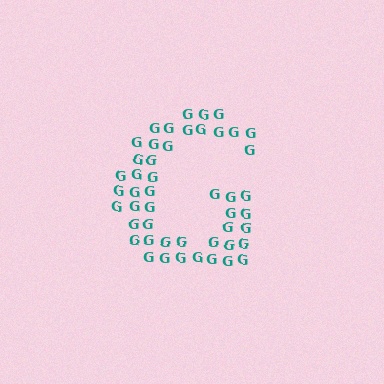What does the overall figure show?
The overall figure shows the letter G.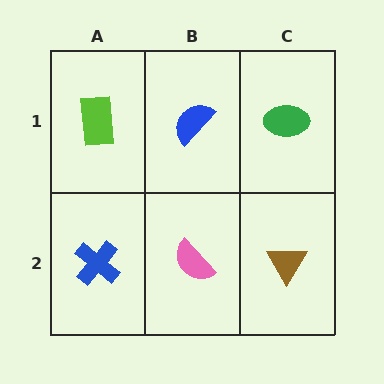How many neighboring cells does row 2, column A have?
2.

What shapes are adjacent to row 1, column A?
A blue cross (row 2, column A), a blue semicircle (row 1, column B).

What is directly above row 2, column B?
A blue semicircle.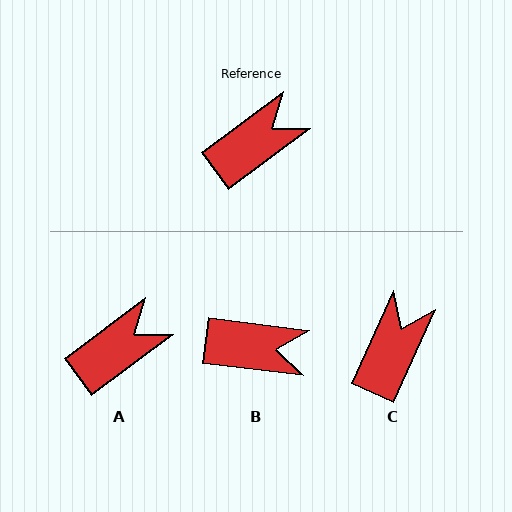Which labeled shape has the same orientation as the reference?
A.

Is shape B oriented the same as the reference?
No, it is off by about 44 degrees.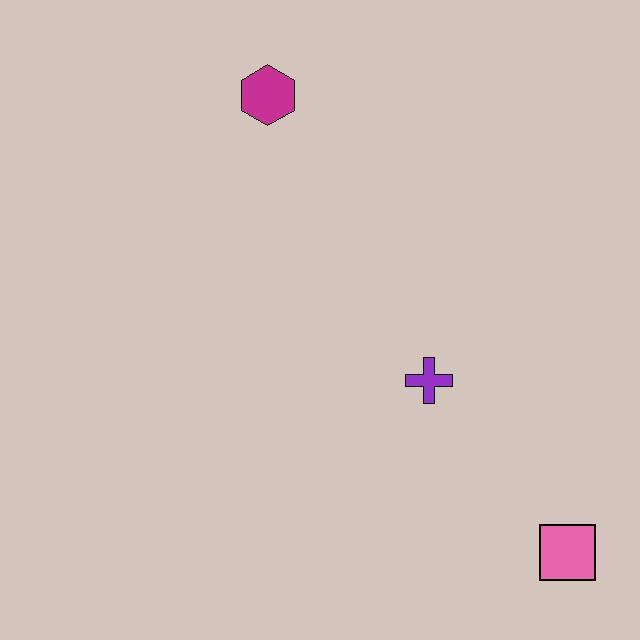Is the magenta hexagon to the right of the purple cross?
No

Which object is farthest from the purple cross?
The magenta hexagon is farthest from the purple cross.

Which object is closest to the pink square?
The purple cross is closest to the pink square.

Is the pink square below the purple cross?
Yes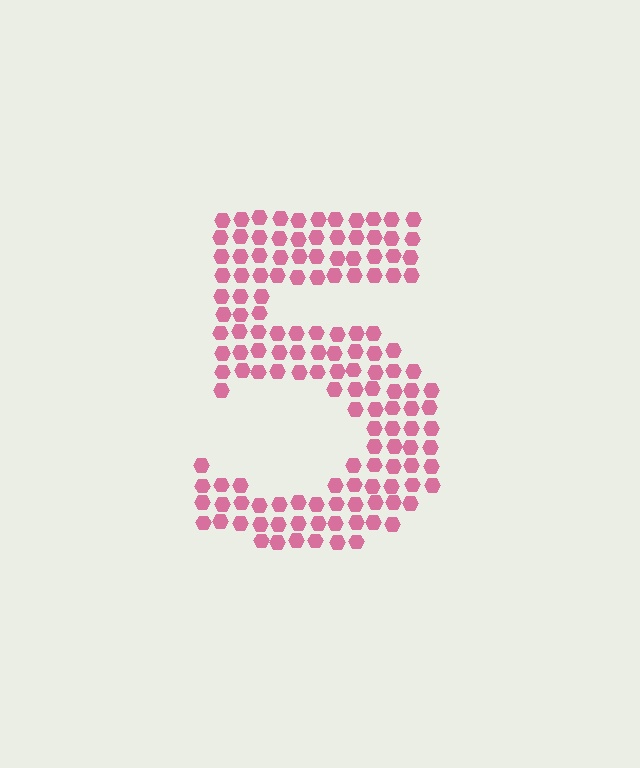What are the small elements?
The small elements are hexagons.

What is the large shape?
The large shape is the digit 5.